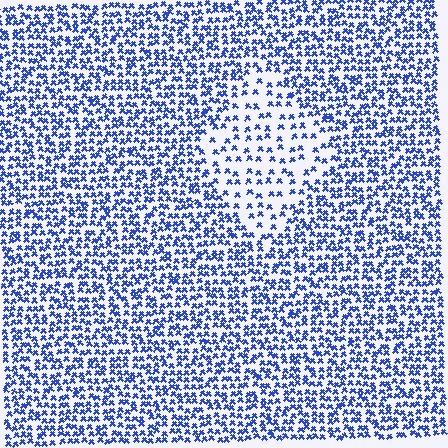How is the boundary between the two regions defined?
The boundary is defined by a change in element density (approximately 2.2x ratio). All elements are the same color, size, and shape.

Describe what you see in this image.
The image contains small blue elements arranged at two different densities. A diamond-shaped region is visible where the elements are less densely packed than the surrounding area.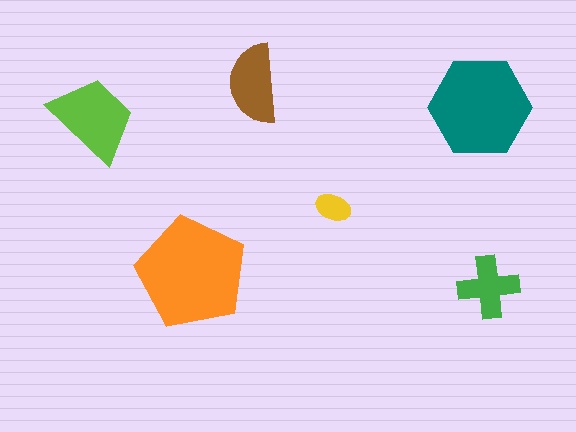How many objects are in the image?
There are 6 objects in the image.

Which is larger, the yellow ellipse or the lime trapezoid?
The lime trapezoid.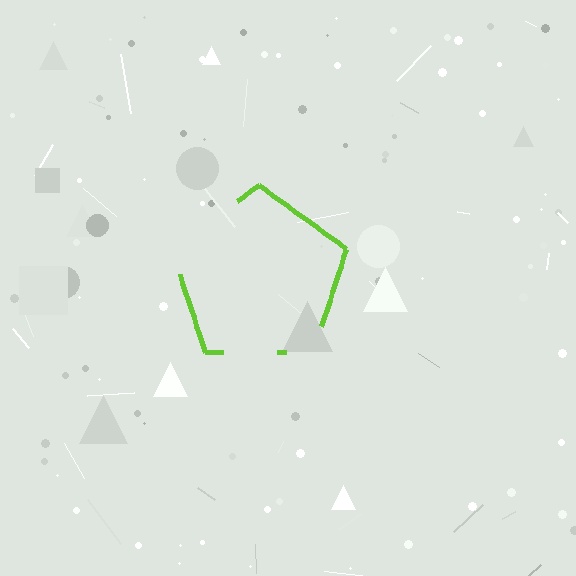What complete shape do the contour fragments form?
The contour fragments form a pentagon.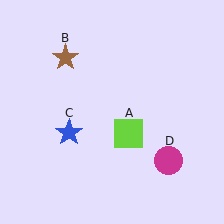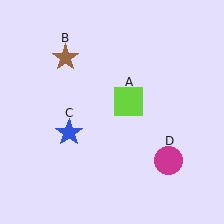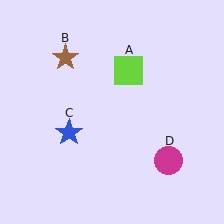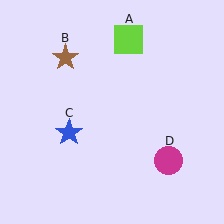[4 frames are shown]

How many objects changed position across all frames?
1 object changed position: lime square (object A).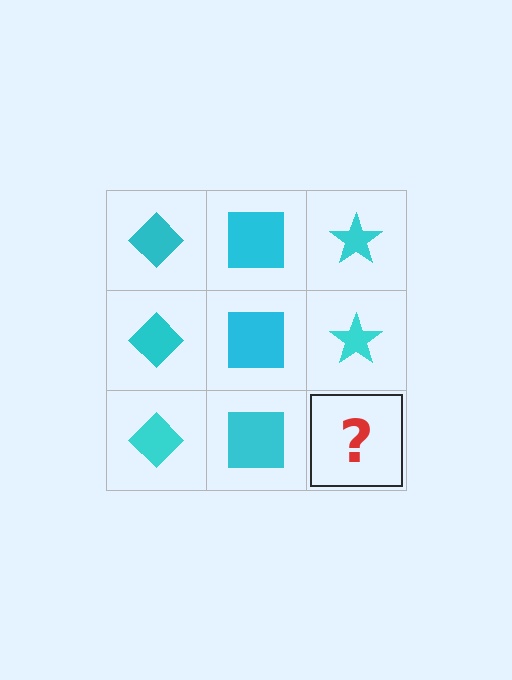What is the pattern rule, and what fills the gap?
The rule is that each column has a consistent shape. The gap should be filled with a cyan star.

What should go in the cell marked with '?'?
The missing cell should contain a cyan star.